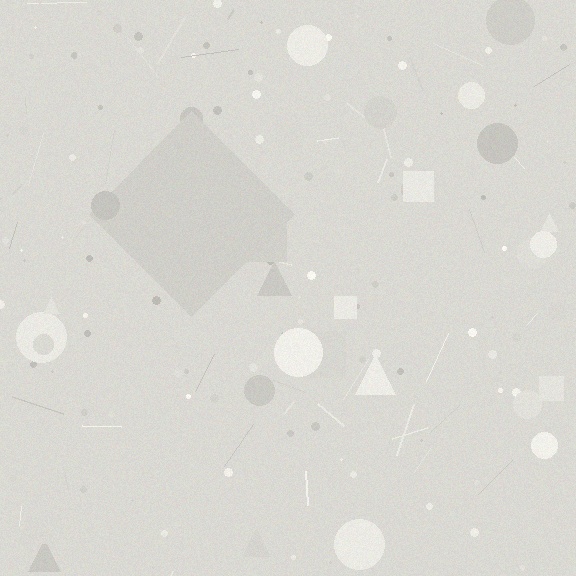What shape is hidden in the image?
A diamond is hidden in the image.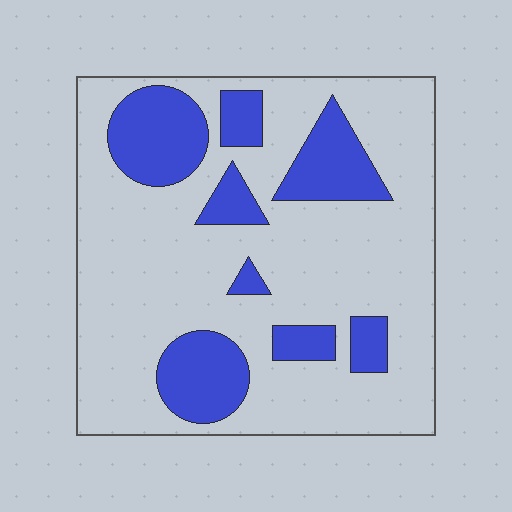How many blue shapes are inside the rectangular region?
8.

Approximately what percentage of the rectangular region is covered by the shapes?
Approximately 25%.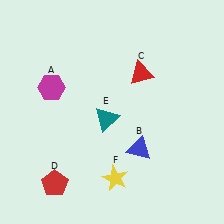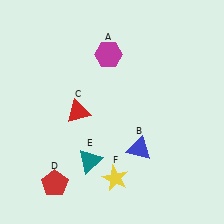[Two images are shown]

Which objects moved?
The objects that moved are: the magenta hexagon (A), the red triangle (C), the teal triangle (E).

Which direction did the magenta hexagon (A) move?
The magenta hexagon (A) moved right.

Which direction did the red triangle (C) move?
The red triangle (C) moved left.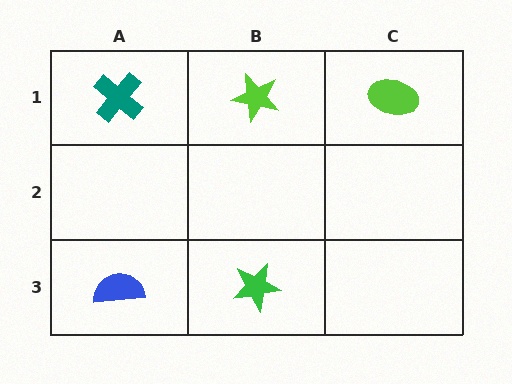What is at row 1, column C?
A lime ellipse.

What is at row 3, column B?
A green star.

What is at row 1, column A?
A teal cross.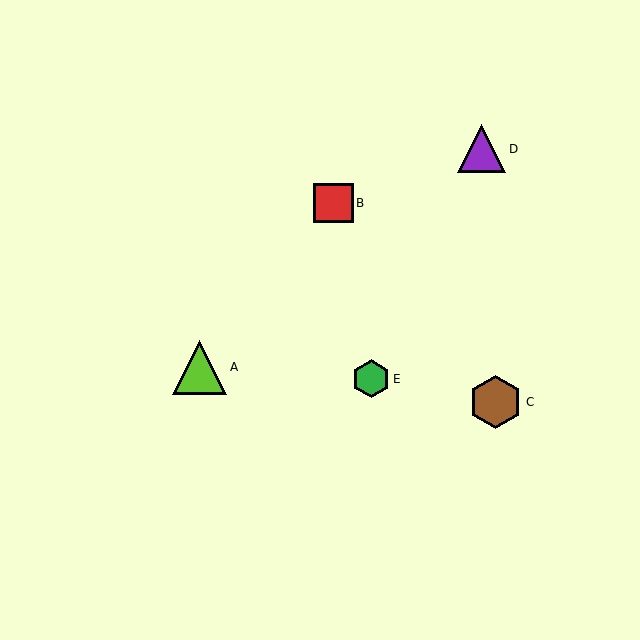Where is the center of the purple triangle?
The center of the purple triangle is at (482, 149).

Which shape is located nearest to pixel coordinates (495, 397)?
The brown hexagon (labeled C) at (496, 402) is nearest to that location.